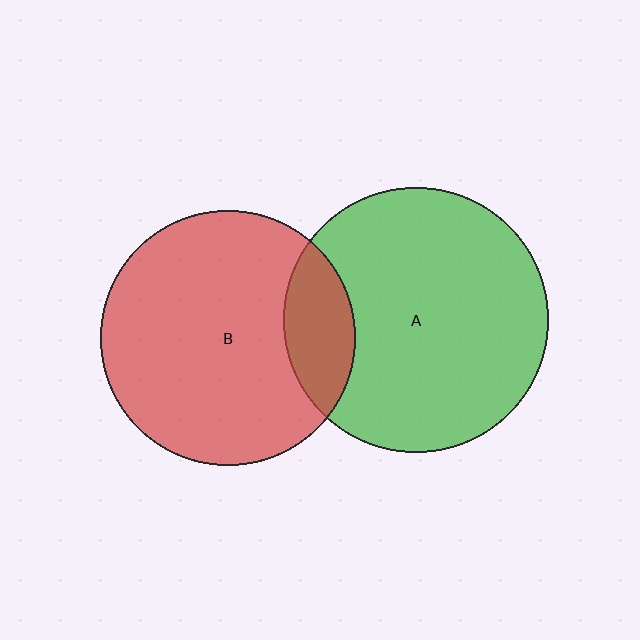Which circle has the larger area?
Circle A (green).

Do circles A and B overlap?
Yes.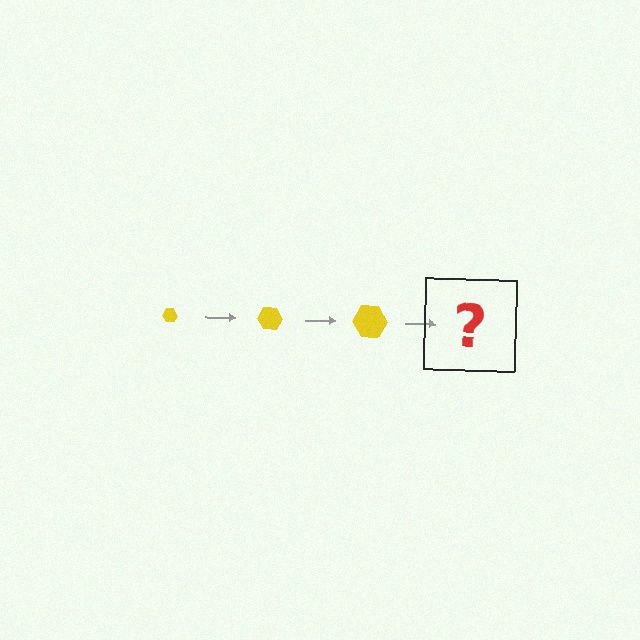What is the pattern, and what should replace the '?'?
The pattern is that the hexagon gets progressively larger each step. The '?' should be a yellow hexagon, larger than the previous one.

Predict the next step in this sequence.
The next step is a yellow hexagon, larger than the previous one.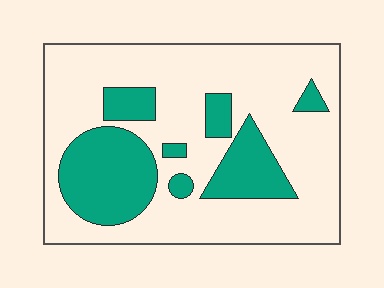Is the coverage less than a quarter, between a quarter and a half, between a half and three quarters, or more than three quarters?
Between a quarter and a half.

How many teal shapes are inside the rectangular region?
7.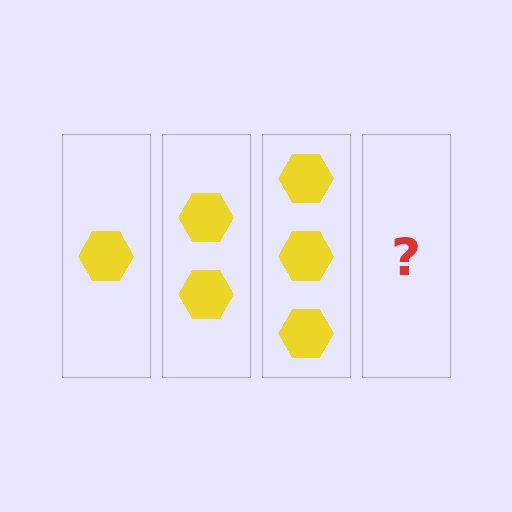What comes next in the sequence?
The next element should be 4 hexagons.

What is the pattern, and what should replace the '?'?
The pattern is that each step adds one more hexagon. The '?' should be 4 hexagons.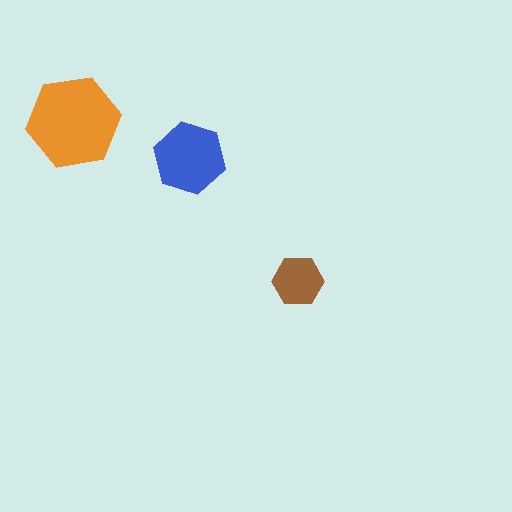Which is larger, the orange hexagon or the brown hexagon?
The orange one.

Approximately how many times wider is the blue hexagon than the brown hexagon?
About 1.5 times wider.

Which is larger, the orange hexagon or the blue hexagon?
The orange one.